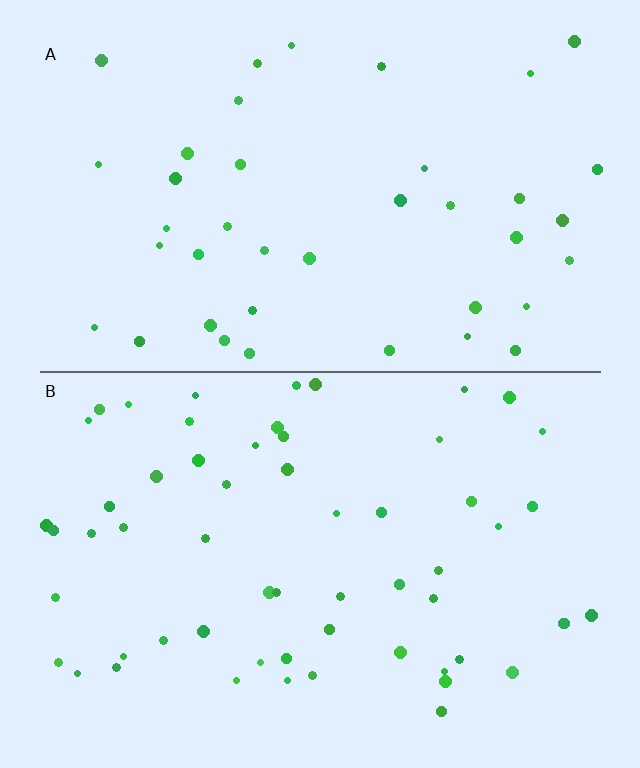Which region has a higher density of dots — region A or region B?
B (the bottom).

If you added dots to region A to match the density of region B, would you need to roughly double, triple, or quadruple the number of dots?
Approximately double.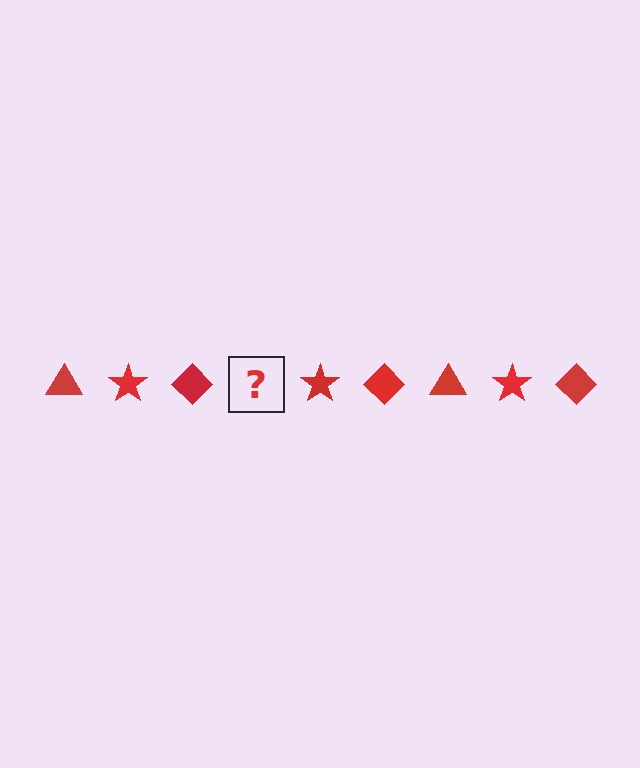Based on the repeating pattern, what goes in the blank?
The blank should be a red triangle.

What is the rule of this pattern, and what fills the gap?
The rule is that the pattern cycles through triangle, star, diamond shapes in red. The gap should be filled with a red triangle.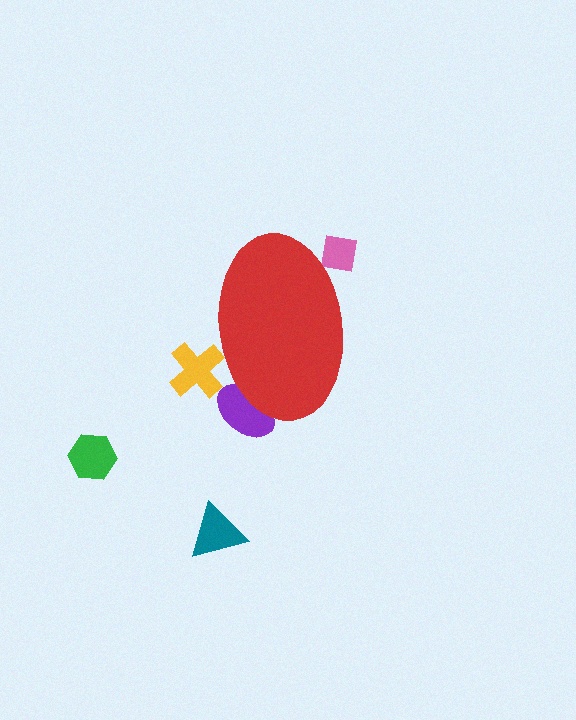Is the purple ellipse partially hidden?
Yes, the purple ellipse is partially hidden behind the red ellipse.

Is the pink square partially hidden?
Yes, the pink square is partially hidden behind the red ellipse.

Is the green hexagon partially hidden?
No, the green hexagon is fully visible.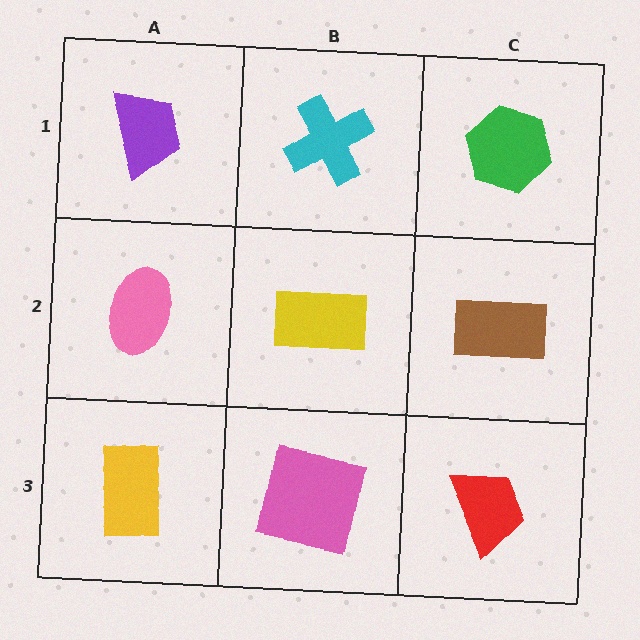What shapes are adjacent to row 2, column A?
A purple trapezoid (row 1, column A), a yellow rectangle (row 3, column A), a yellow rectangle (row 2, column B).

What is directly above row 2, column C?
A green hexagon.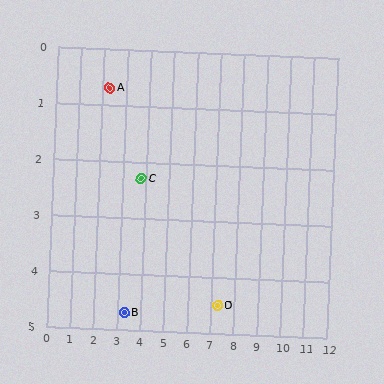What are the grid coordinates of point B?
Point B is at approximately (3.3, 4.7).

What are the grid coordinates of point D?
Point D is at approximately (7.3, 4.5).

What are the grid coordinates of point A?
Point A is at approximately (2.3, 0.7).